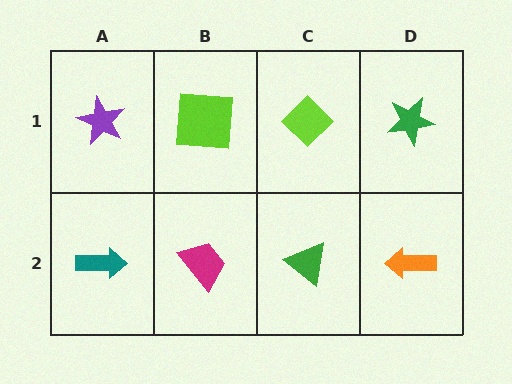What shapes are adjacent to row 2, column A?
A purple star (row 1, column A), a magenta trapezoid (row 2, column B).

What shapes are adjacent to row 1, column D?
An orange arrow (row 2, column D), a lime diamond (row 1, column C).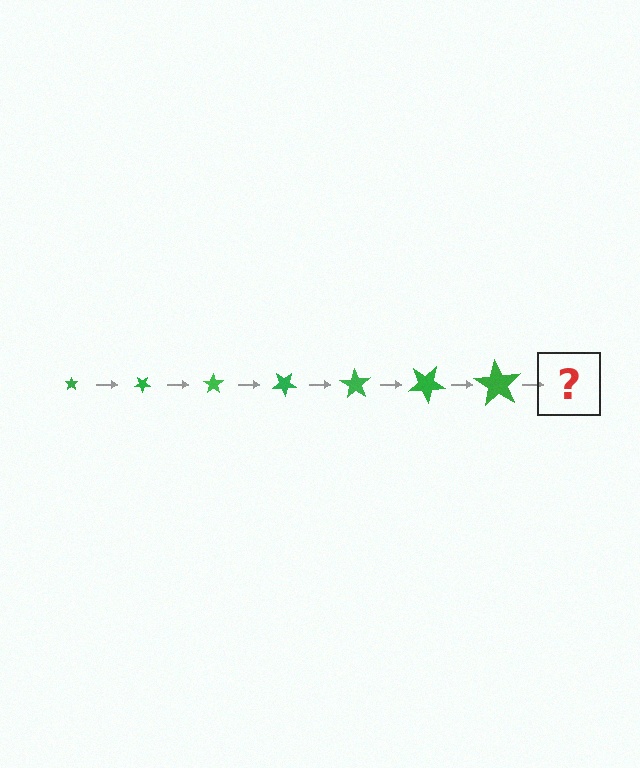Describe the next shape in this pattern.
It should be a star, larger than the previous one and rotated 245 degrees from the start.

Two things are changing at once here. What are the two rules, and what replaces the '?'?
The two rules are that the star grows larger each step and it rotates 35 degrees each step. The '?' should be a star, larger than the previous one and rotated 245 degrees from the start.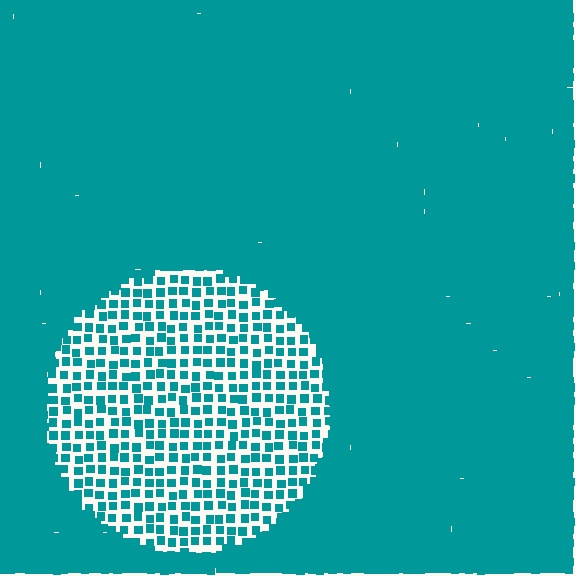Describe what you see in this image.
The image contains small teal elements arranged at two different densities. A circle-shaped region is visible where the elements are less densely packed than the surrounding area.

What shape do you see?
I see a circle.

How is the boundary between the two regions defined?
The boundary is defined by a change in element density (approximately 3.1x ratio). All elements are the same color, size, and shape.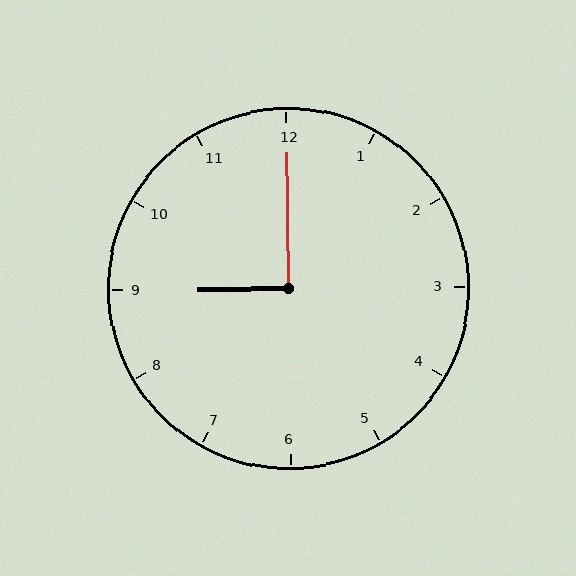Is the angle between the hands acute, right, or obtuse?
It is right.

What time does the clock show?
9:00.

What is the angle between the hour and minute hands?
Approximately 90 degrees.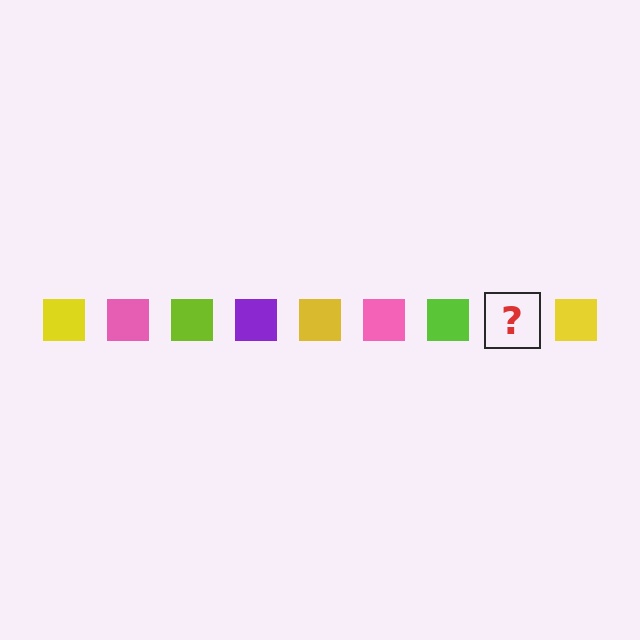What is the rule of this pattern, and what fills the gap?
The rule is that the pattern cycles through yellow, pink, lime, purple squares. The gap should be filled with a purple square.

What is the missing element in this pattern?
The missing element is a purple square.